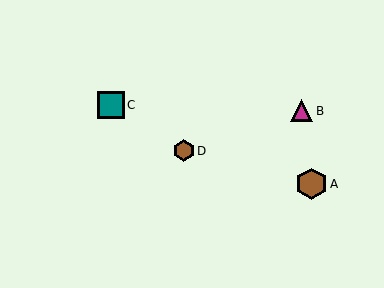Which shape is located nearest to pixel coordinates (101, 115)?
The teal square (labeled C) at (111, 105) is nearest to that location.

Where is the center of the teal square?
The center of the teal square is at (111, 105).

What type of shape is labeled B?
Shape B is a magenta triangle.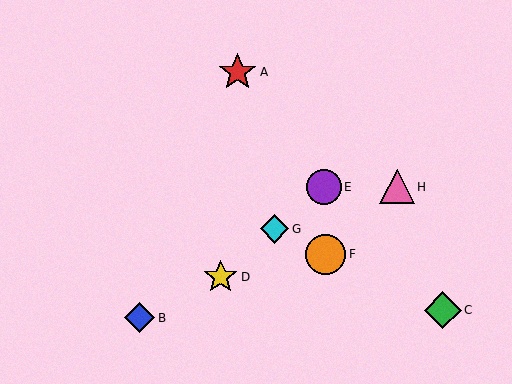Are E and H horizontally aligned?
Yes, both are at y≈187.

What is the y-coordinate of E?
Object E is at y≈187.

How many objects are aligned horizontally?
2 objects (E, H) are aligned horizontally.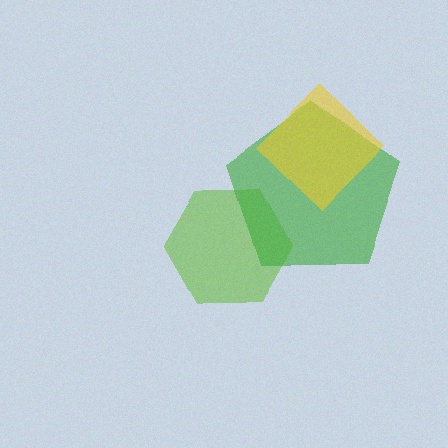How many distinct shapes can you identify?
There are 3 distinct shapes: a lime hexagon, a green pentagon, a yellow diamond.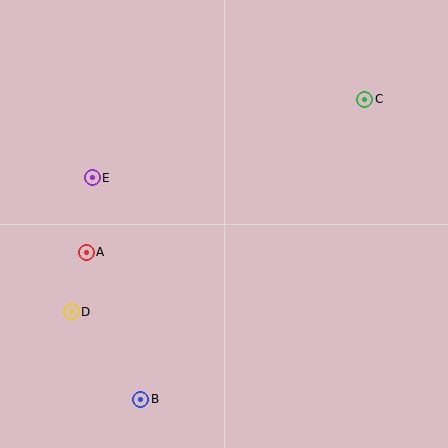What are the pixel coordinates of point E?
Point E is at (92, 178).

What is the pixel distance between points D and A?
The distance between D and A is 61 pixels.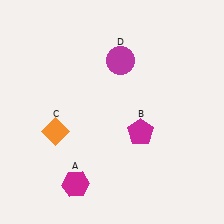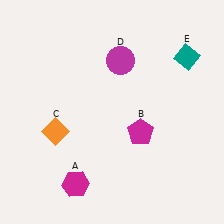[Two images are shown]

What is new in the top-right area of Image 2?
A teal diamond (E) was added in the top-right area of Image 2.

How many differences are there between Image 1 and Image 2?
There is 1 difference between the two images.